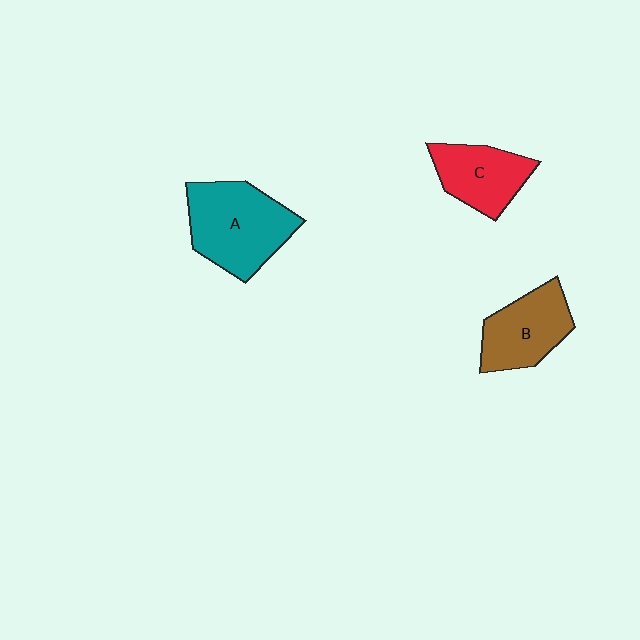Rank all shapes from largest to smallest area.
From largest to smallest: A (teal), B (brown), C (red).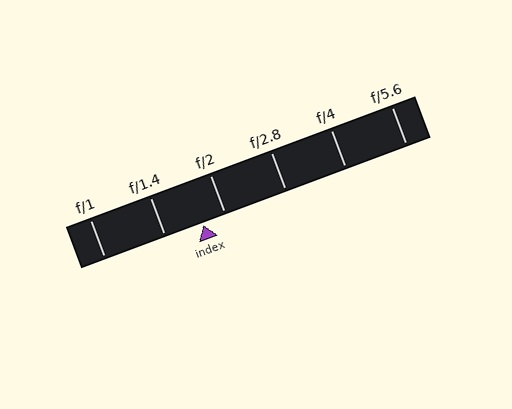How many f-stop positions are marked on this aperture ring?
There are 6 f-stop positions marked.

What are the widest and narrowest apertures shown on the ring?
The widest aperture shown is f/1 and the narrowest is f/5.6.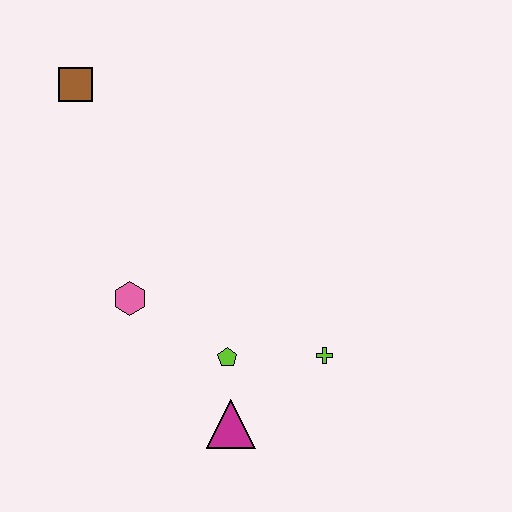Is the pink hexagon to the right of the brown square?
Yes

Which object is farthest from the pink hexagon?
The brown square is farthest from the pink hexagon.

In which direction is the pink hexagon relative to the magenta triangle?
The pink hexagon is above the magenta triangle.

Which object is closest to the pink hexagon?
The lime pentagon is closest to the pink hexagon.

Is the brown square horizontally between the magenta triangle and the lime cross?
No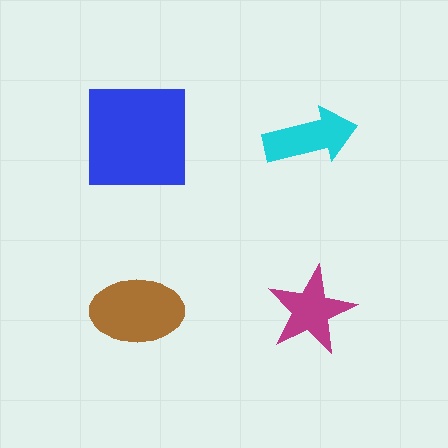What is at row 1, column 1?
A blue square.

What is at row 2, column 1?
A brown ellipse.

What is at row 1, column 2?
A cyan arrow.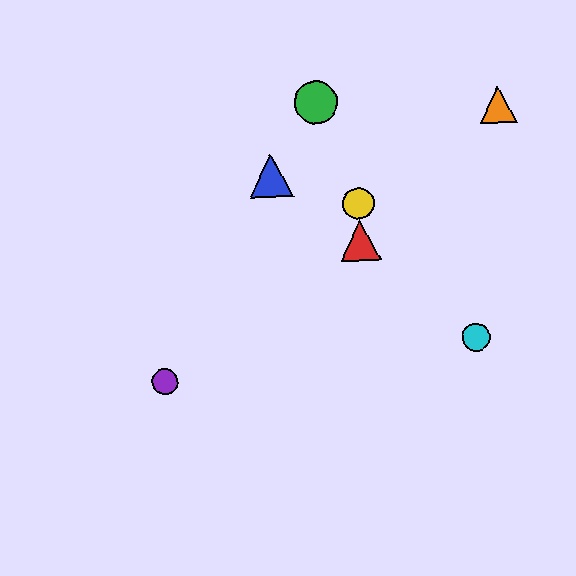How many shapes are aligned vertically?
2 shapes (the red triangle, the yellow circle) are aligned vertically.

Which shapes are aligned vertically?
The red triangle, the yellow circle are aligned vertically.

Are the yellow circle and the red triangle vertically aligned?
Yes, both are at x≈358.